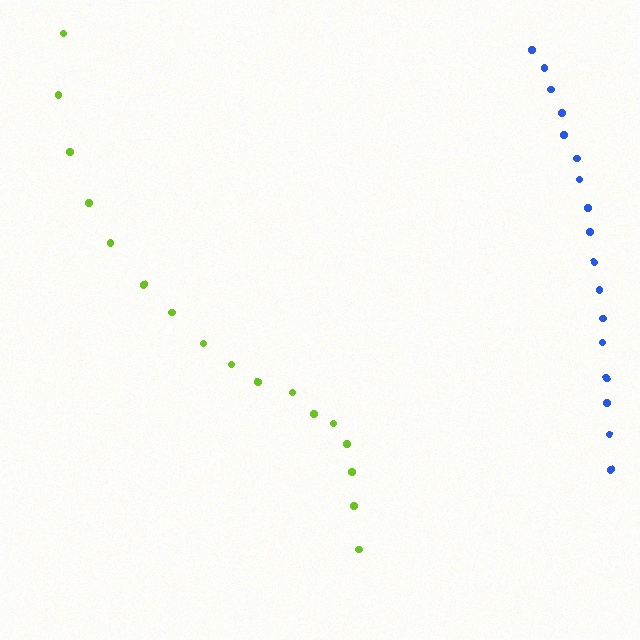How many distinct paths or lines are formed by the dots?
There are 2 distinct paths.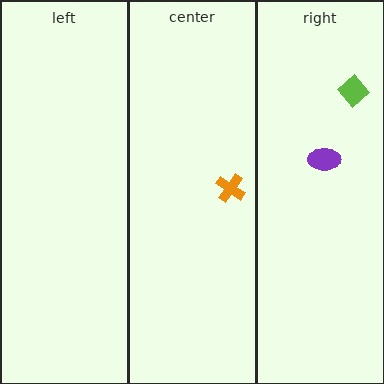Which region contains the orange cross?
The center region.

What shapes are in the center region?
The orange cross.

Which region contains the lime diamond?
The right region.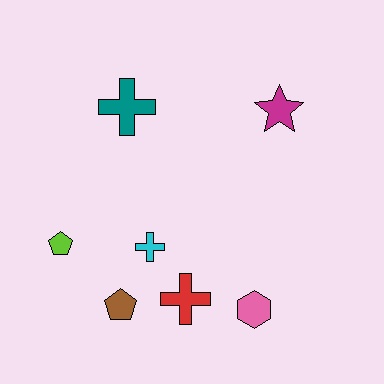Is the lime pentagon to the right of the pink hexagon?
No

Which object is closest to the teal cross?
The cyan cross is closest to the teal cross.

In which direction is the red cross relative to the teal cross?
The red cross is below the teal cross.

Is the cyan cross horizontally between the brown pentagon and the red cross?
Yes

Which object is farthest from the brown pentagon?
The magenta star is farthest from the brown pentagon.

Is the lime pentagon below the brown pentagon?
No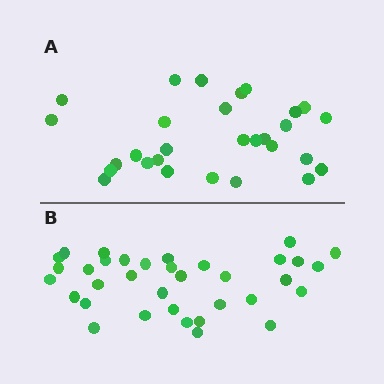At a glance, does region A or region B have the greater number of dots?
Region B (the bottom region) has more dots.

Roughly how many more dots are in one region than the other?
Region B has about 6 more dots than region A.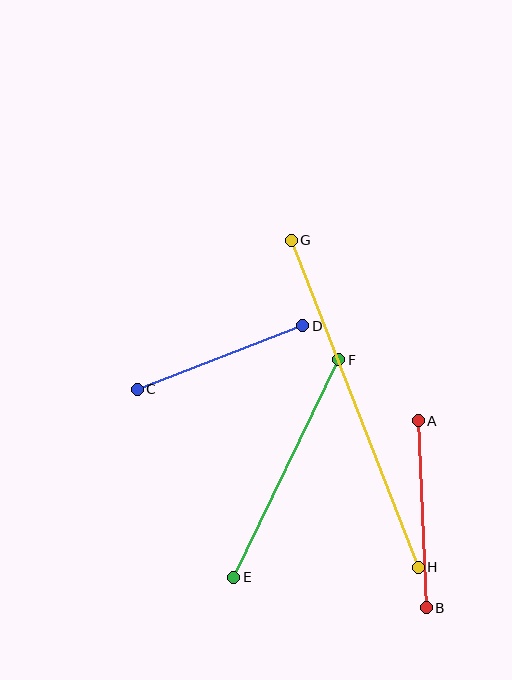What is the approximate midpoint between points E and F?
The midpoint is at approximately (286, 469) pixels.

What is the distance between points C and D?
The distance is approximately 177 pixels.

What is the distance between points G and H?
The distance is approximately 351 pixels.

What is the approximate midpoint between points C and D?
The midpoint is at approximately (220, 358) pixels.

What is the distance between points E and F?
The distance is approximately 241 pixels.